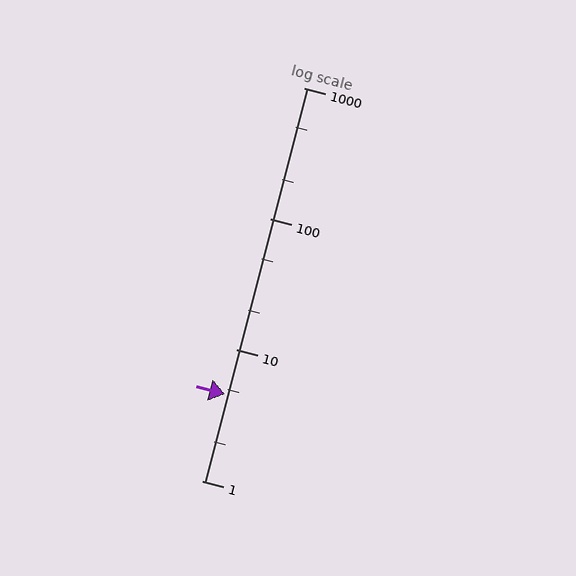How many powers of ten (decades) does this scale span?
The scale spans 3 decades, from 1 to 1000.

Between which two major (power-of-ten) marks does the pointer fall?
The pointer is between 1 and 10.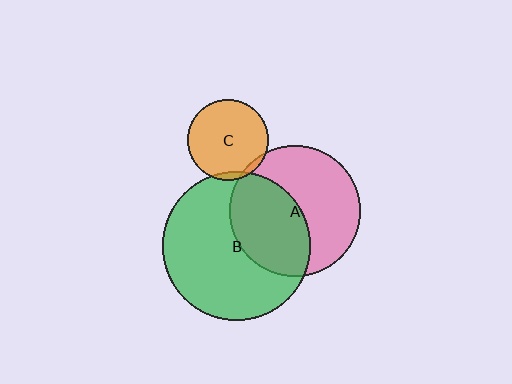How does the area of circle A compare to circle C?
Approximately 2.6 times.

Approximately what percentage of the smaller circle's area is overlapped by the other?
Approximately 5%.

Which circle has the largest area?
Circle B (green).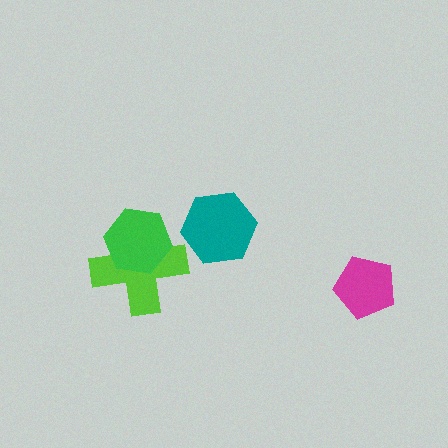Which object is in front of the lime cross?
The green hexagon is in front of the lime cross.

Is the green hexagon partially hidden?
No, no other shape covers it.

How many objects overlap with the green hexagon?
1 object overlaps with the green hexagon.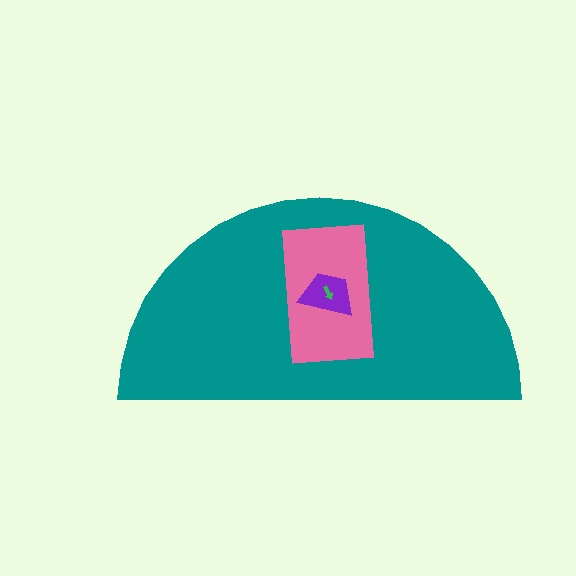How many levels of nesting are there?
4.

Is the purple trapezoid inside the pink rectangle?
Yes.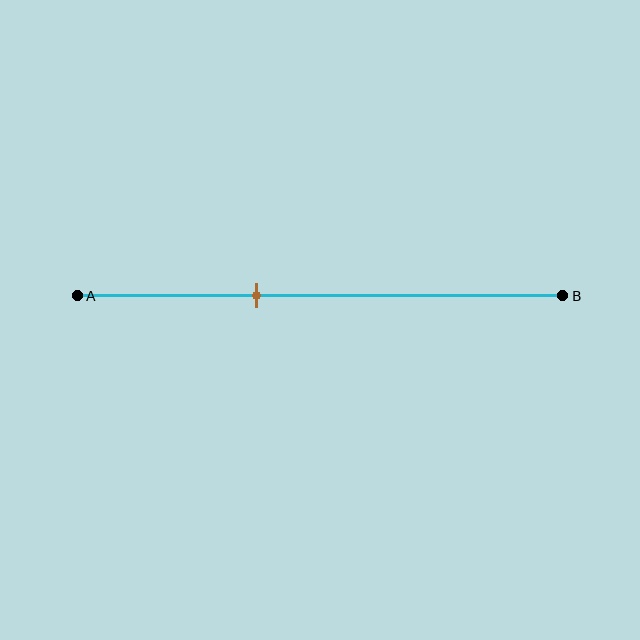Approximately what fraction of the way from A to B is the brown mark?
The brown mark is approximately 35% of the way from A to B.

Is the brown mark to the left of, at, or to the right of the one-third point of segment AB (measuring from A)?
The brown mark is to the right of the one-third point of segment AB.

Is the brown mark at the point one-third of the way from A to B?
No, the mark is at about 35% from A, not at the 33% one-third point.